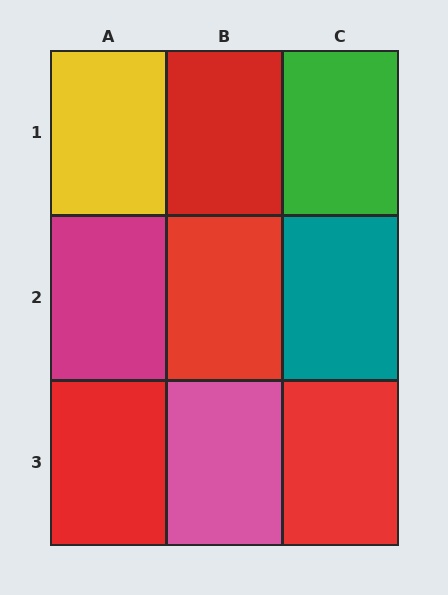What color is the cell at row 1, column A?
Yellow.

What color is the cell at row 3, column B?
Pink.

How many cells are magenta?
1 cell is magenta.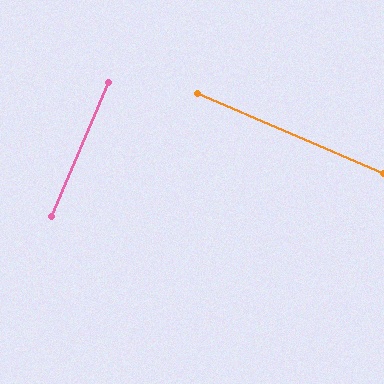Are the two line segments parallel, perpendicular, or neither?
Perpendicular — they meet at approximately 90°.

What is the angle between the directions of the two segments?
Approximately 90 degrees.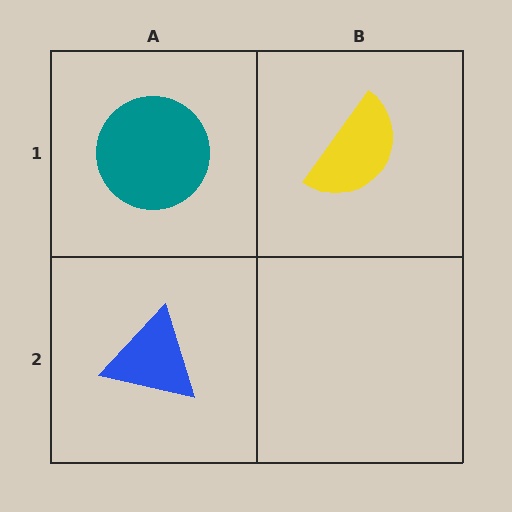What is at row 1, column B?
A yellow semicircle.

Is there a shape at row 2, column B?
No, that cell is empty.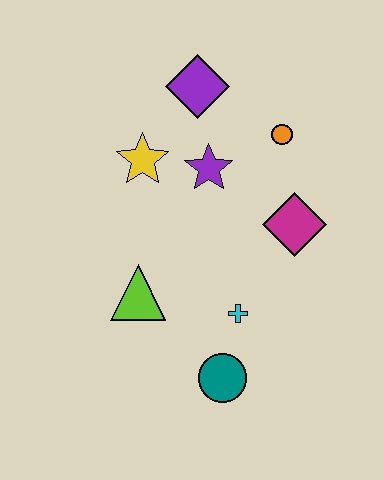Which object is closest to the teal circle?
The cyan cross is closest to the teal circle.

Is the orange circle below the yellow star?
No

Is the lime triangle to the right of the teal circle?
No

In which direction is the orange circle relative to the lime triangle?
The orange circle is above the lime triangle.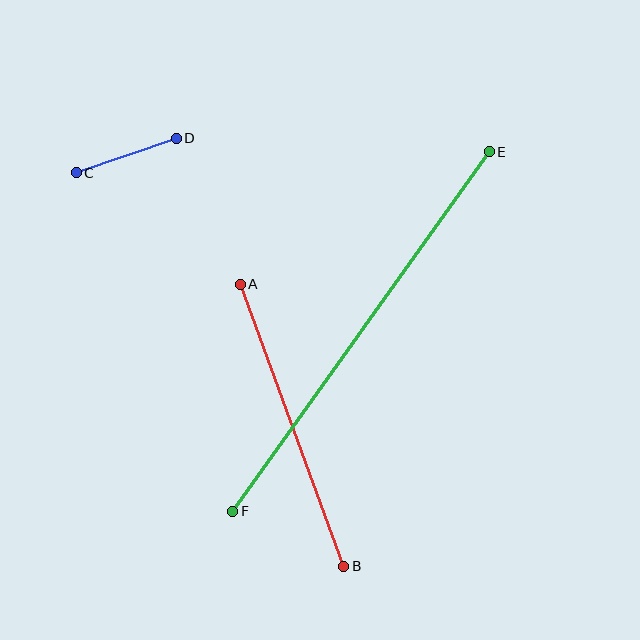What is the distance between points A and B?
The distance is approximately 300 pixels.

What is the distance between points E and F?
The distance is approximately 442 pixels.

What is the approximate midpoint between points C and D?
The midpoint is at approximately (126, 155) pixels.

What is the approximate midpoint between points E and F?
The midpoint is at approximately (361, 332) pixels.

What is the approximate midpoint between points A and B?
The midpoint is at approximately (292, 425) pixels.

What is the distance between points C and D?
The distance is approximately 106 pixels.